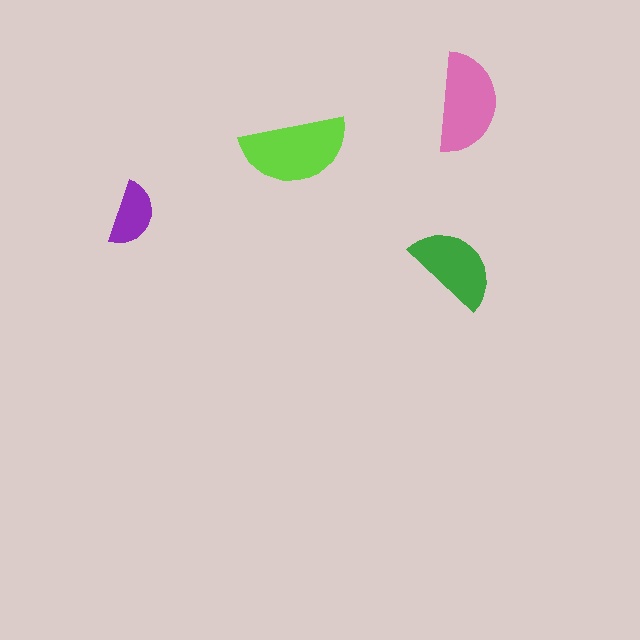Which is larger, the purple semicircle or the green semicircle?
The green one.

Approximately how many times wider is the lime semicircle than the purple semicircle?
About 1.5 times wider.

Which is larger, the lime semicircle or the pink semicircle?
The lime one.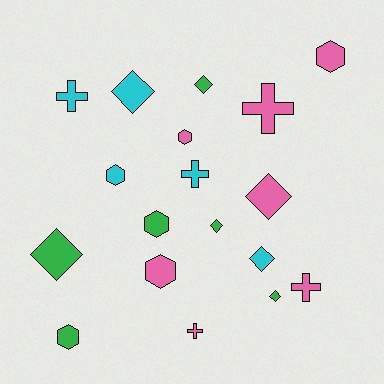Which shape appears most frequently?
Diamond, with 7 objects.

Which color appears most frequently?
Pink, with 7 objects.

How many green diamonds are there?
There are 4 green diamonds.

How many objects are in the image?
There are 18 objects.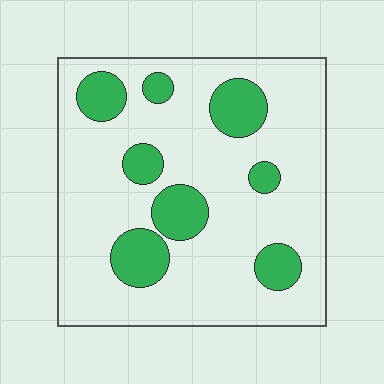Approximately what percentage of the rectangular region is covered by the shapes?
Approximately 20%.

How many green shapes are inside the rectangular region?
8.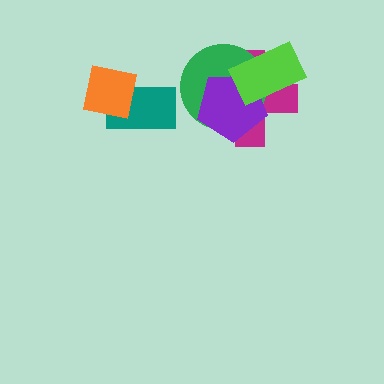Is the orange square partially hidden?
No, no other shape covers it.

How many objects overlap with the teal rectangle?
1 object overlaps with the teal rectangle.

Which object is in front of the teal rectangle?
The orange square is in front of the teal rectangle.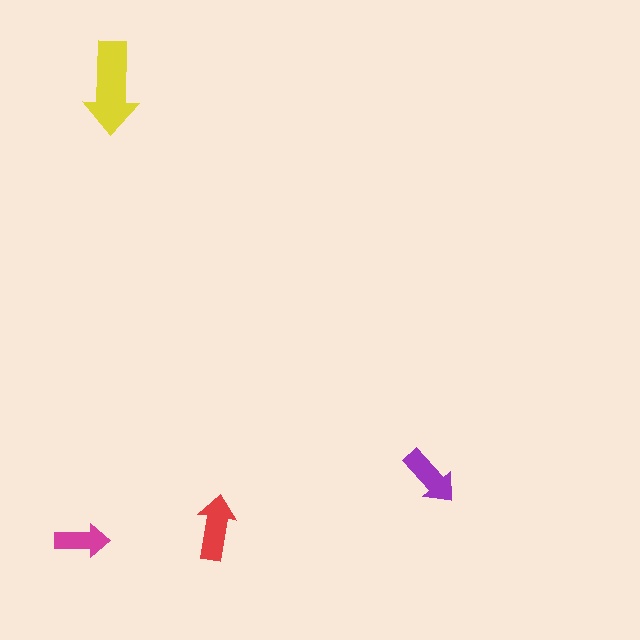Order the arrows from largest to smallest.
the yellow one, the red one, the purple one, the magenta one.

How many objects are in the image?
There are 4 objects in the image.